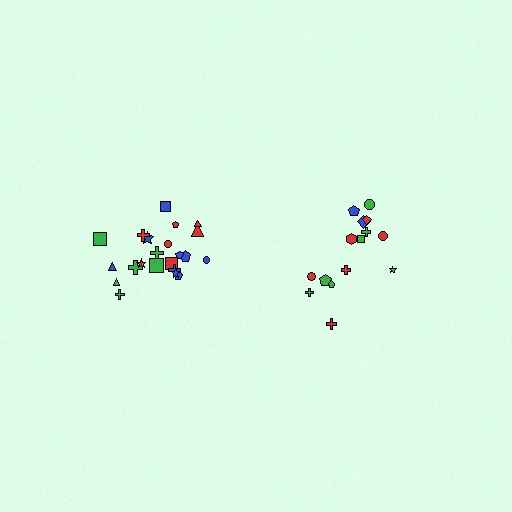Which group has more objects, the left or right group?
The left group.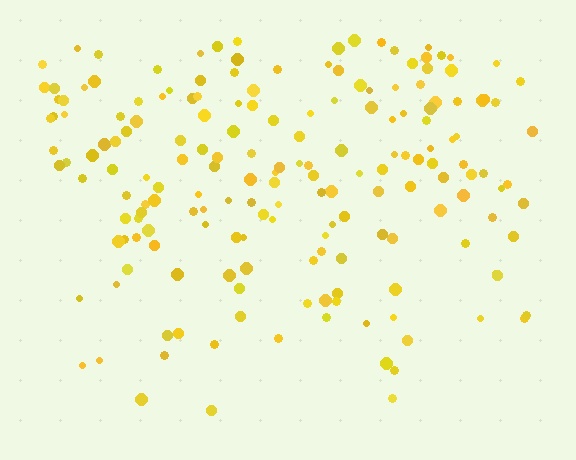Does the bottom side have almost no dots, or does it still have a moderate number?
Still a moderate number, just noticeably fewer than the top.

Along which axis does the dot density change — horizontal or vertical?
Vertical.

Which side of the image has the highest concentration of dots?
The top.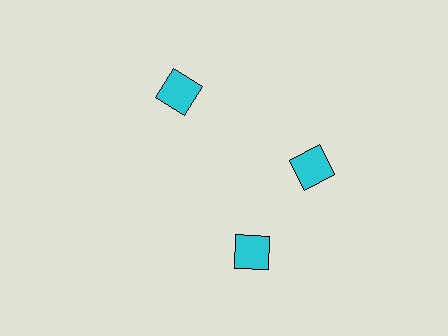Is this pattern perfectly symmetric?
No. The 3 cyan diamonds are arranged in a ring, but one element near the 7 o'clock position is rotated out of alignment along the ring, breaking the 3-fold rotational symmetry.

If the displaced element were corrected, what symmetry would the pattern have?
It would have 3-fold rotational symmetry — the pattern would map onto itself every 120 degrees.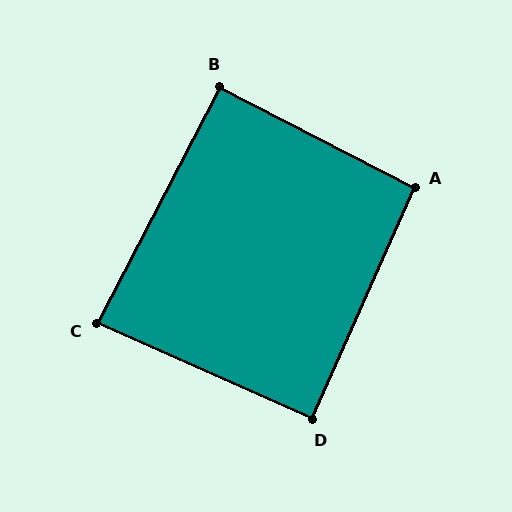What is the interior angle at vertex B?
Approximately 90 degrees (approximately right).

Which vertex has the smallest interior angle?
C, at approximately 87 degrees.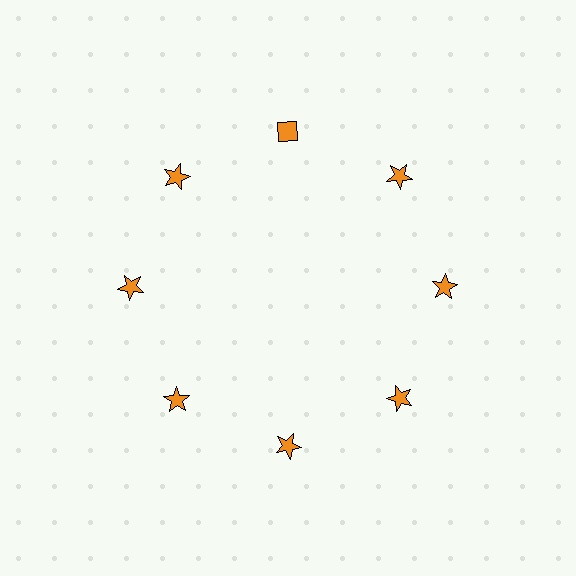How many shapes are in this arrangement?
There are 8 shapes arranged in a ring pattern.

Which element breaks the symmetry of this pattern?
The orange diamond at roughly the 12 o'clock position breaks the symmetry. All other shapes are orange stars.